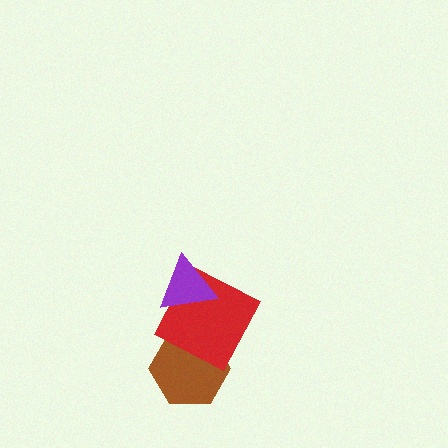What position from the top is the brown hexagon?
The brown hexagon is 3rd from the top.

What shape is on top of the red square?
The purple triangle is on top of the red square.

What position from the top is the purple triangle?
The purple triangle is 1st from the top.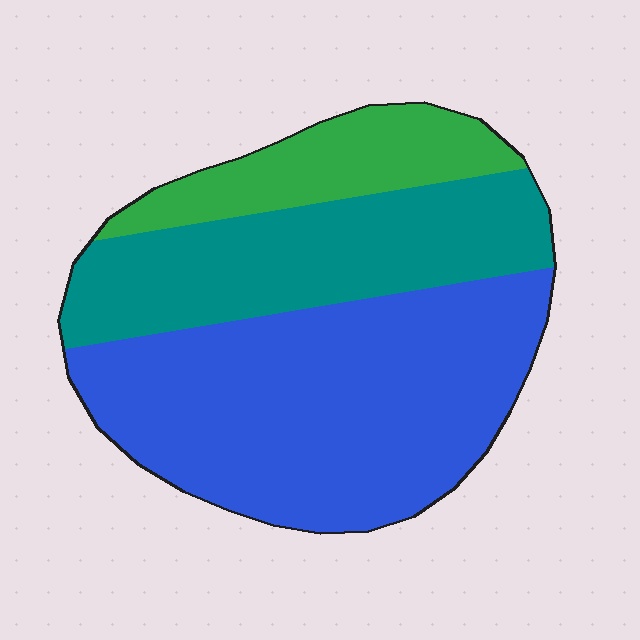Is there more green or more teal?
Teal.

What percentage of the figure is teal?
Teal takes up about one third (1/3) of the figure.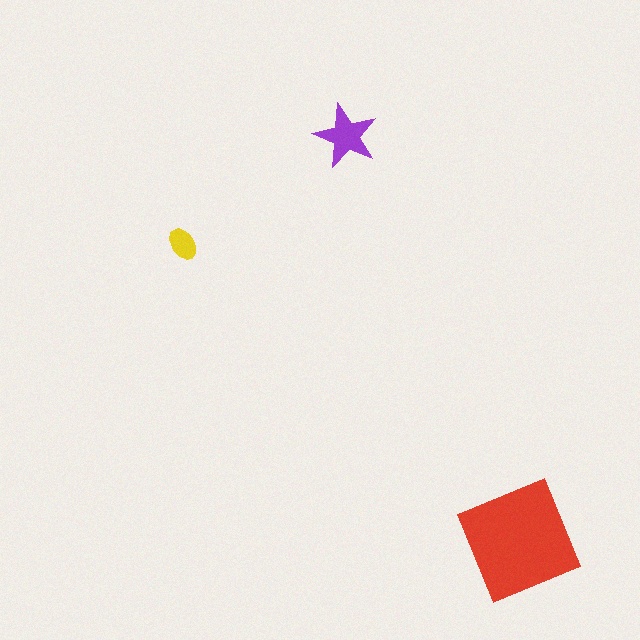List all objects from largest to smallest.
The red square, the purple star, the yellow ellipse.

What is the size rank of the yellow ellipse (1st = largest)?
3rd.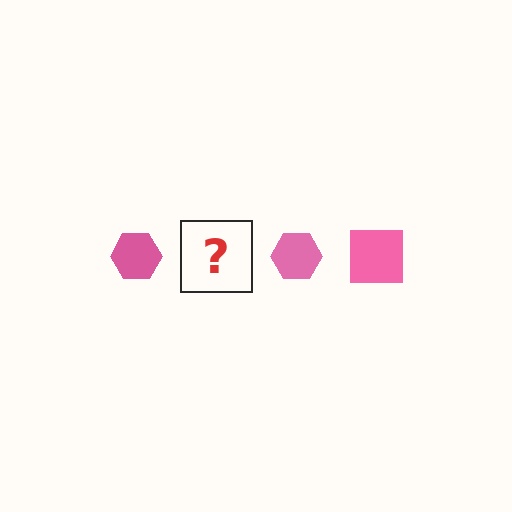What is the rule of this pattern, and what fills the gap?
The rule is that the pattern cycles through hexagon, square shapes in pink. The gap should be filled with a pink square.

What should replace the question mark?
The question mark should be replaced with a pink square.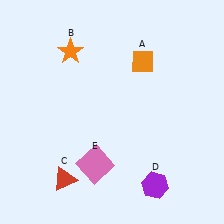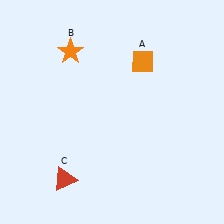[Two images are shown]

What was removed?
The pink square (E), the purple hexagon (D) were removed in Image 2.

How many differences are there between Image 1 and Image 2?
There are 2 differences between the two images.